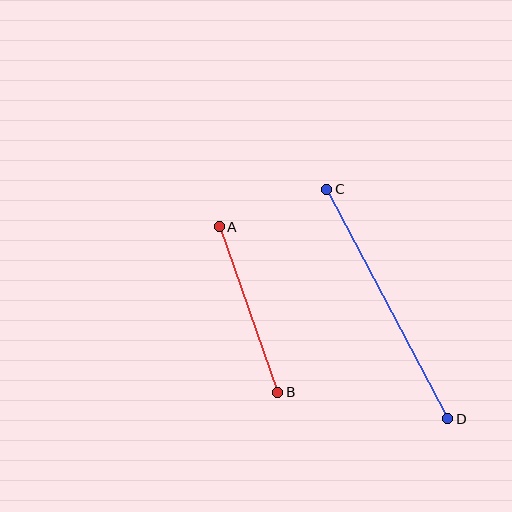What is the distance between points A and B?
The distance is approximately 175 pixels.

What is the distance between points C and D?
The distance is approximately 259 pixels.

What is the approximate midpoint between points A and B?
The midpoint is at approximately (249, 310) pixels.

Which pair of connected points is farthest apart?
Points C and D are farthest apart.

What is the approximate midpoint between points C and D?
The midpoint is at approximately (387, 304) pixels.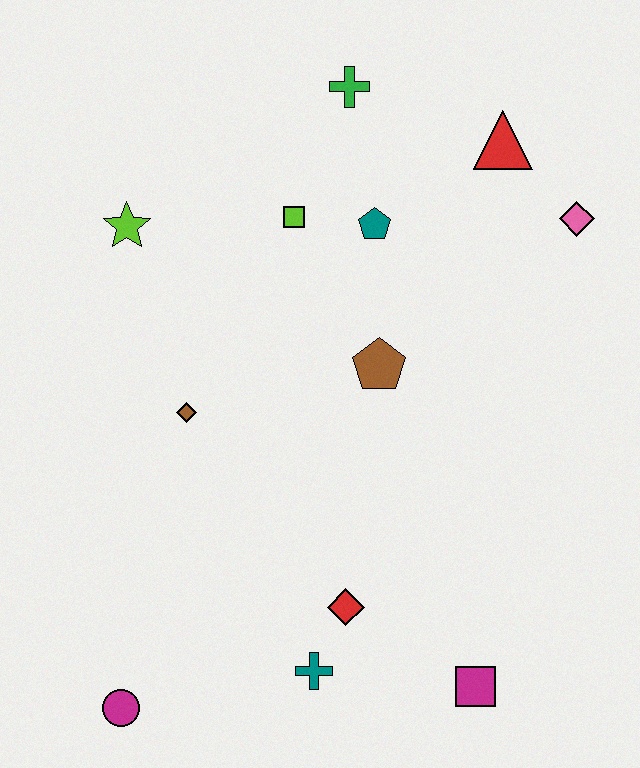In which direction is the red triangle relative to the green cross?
The red triangle is to the right of the green cross.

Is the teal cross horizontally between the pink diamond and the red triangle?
No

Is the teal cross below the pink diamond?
Yes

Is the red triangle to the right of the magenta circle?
Yes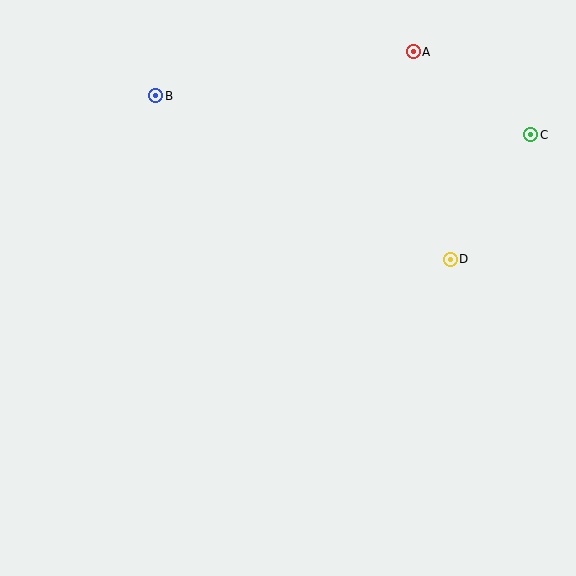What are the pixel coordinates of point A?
Point A is at (413, 52).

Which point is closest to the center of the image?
Point D at (450, 259) is closest to the center.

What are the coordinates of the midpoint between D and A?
The midpoint between D and A is at (432, 155).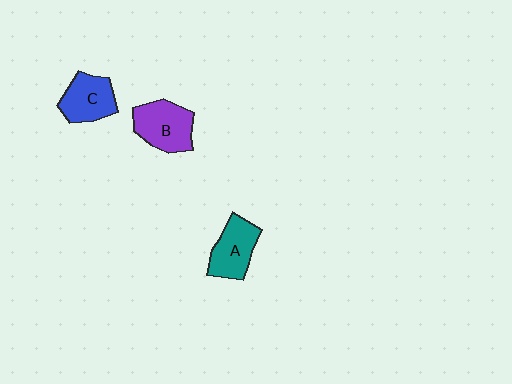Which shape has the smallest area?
Shape C (blue).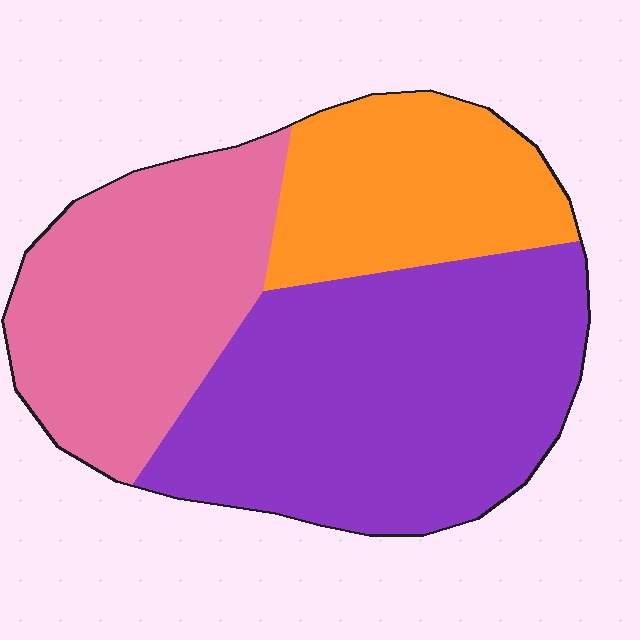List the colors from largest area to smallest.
From largest to smallest: purple, pink, orange.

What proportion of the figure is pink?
Pink takes up between a quarter and a half of the figure.